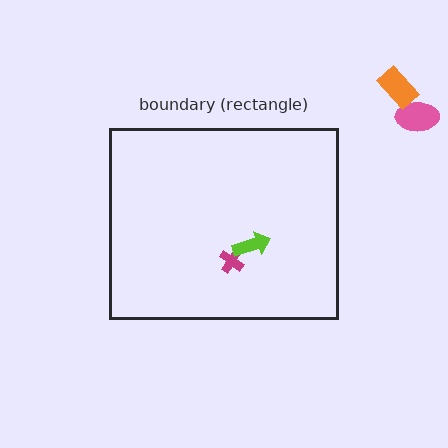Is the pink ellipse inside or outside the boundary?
Outside.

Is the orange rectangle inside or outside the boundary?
Outside.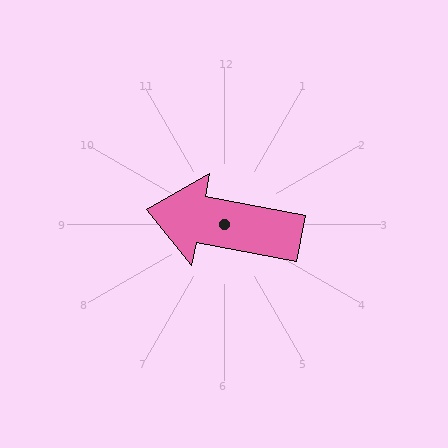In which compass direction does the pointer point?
West.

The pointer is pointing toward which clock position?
Roughly 9 o'clock.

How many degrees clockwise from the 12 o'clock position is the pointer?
Approximately 281 degrees.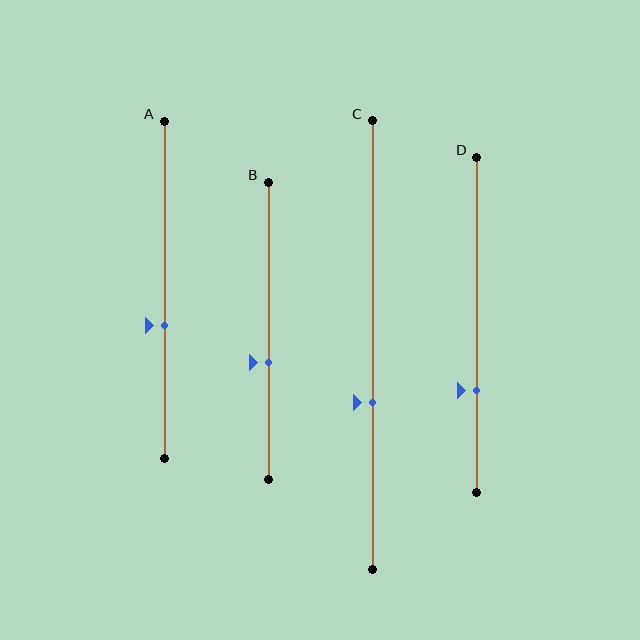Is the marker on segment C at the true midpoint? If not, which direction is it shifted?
No, the marker on segment C is shifted downward by about 13% of the segment length.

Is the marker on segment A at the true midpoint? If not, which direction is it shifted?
No, the marker on segment A is shifted downward by about 11% of the segment length.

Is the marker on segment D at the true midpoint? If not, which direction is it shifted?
No, the marker on segment D is shifted downward by about 19% of the segment length.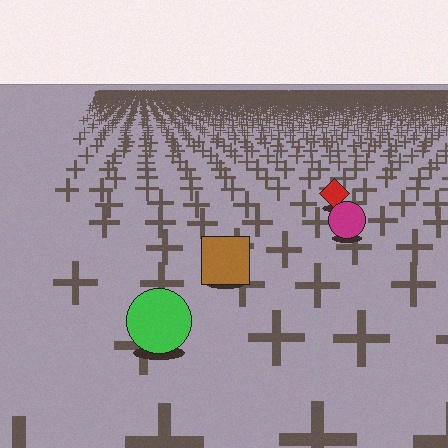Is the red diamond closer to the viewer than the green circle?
No. The green circle is closer — you can tell from the texture gradient: the ground texture is coarser near it.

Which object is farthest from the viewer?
The red diamond is farthest from the viewer. It appears smaller and the ground texture around it is denser.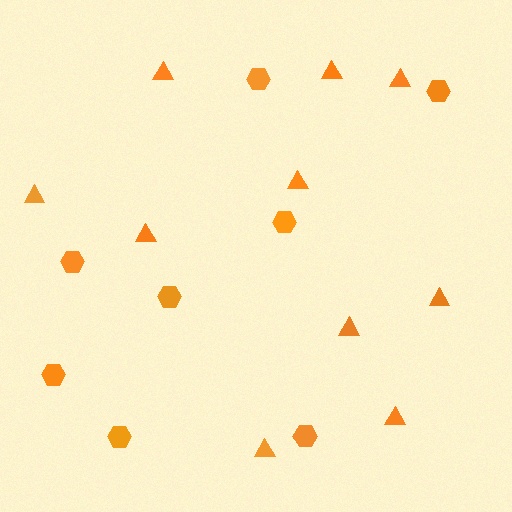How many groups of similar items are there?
There are 2 groups: one group of hexagons (8) and one group of triangles (10).